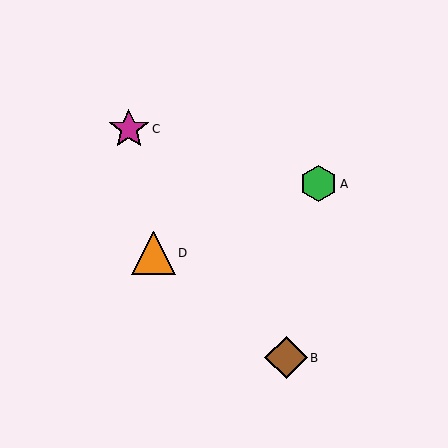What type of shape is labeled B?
Shape B is a brown diamond.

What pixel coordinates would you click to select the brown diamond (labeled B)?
Click at (286, 358) to select the brown diamond B.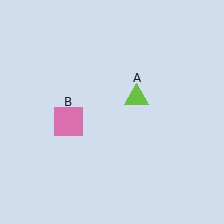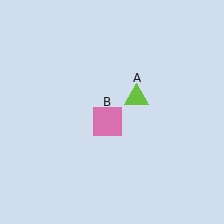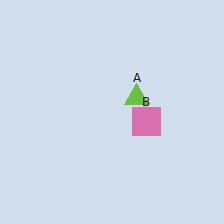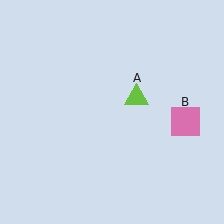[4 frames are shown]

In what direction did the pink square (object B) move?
The pink square (object B) moved right.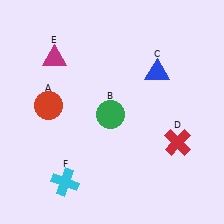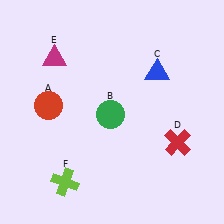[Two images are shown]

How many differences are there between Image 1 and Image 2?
There is 1 difference between the two images.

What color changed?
The cross (F) changed from cyan in Image 1 to lime in Image 2.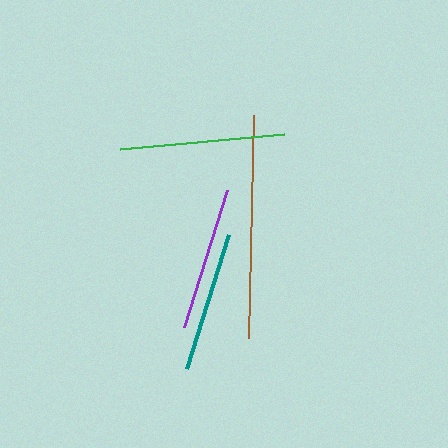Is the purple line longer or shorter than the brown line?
The brown line is longer than the purple line.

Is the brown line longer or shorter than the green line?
The brown line is longer than the green line.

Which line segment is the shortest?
The teal line is the shortest at approximately 140 pixels.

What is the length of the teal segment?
The teal segment is approximately 140 pixels long.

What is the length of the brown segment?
The brown segment is approximately 223 pixels long.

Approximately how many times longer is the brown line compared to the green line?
The brown line is approximately 1.4 times the length of the green line.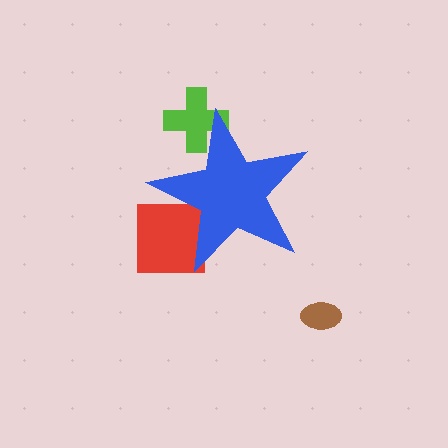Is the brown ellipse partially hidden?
No, the brown ellipse is fully visible.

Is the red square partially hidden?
Yes, the red square is partially hidden behind the blue star.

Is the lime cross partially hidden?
Yes, the lime cross is partially hidden behind the blue star.